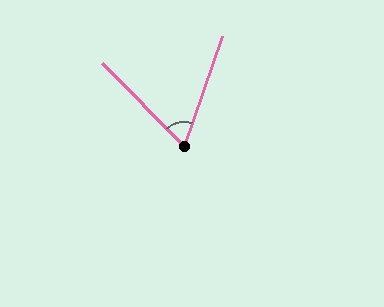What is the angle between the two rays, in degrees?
Approximately 64 degrees.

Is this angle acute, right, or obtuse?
It is acute.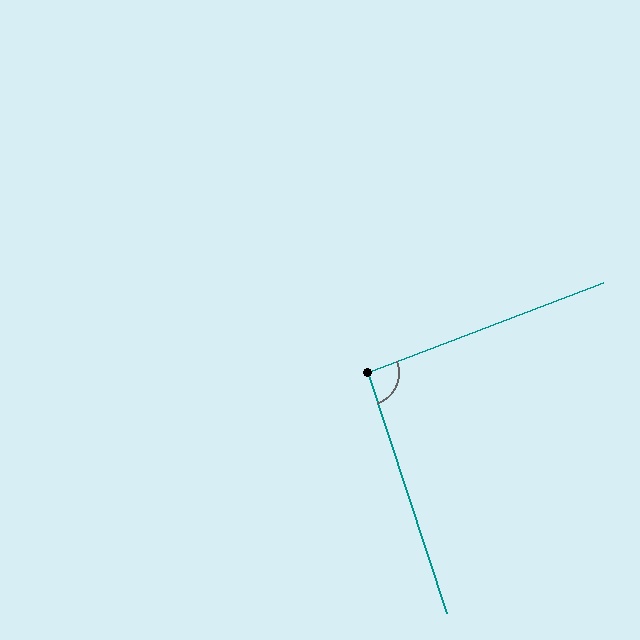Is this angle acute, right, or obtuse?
It is approximately a right angle.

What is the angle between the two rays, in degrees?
Approximately 93 degrees.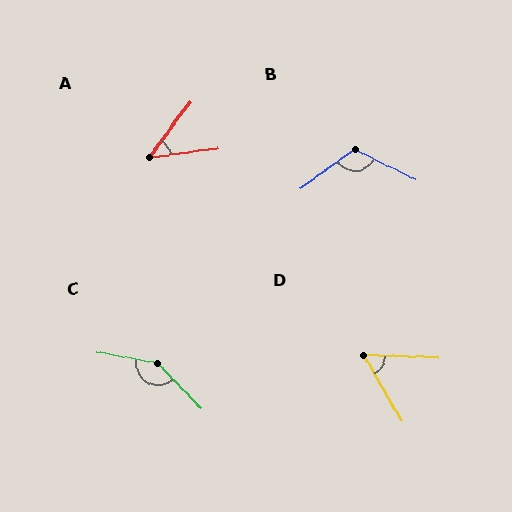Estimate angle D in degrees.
Approximately 59 degrees.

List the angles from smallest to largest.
A (46°), D (59°), B (118°), C (145°).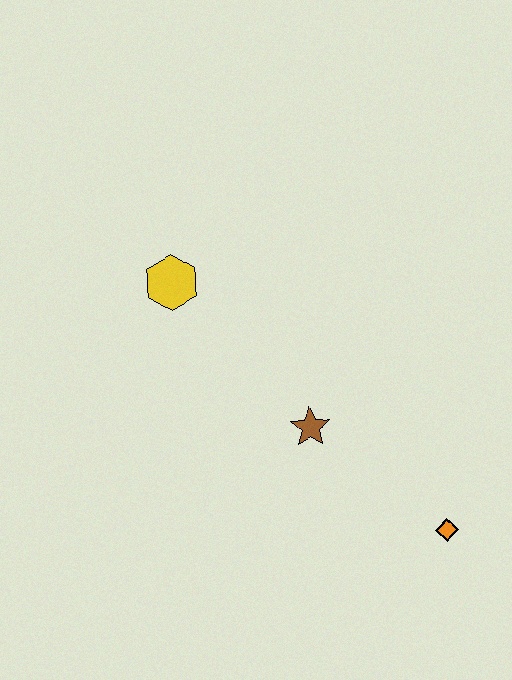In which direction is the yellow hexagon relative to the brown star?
The yellow hexagon is above the brown star.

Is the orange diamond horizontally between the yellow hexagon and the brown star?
No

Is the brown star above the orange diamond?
Yes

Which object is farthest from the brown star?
The yellow hexagon is farthest from the brown star.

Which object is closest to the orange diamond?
The brown star is closest to the orange diamond.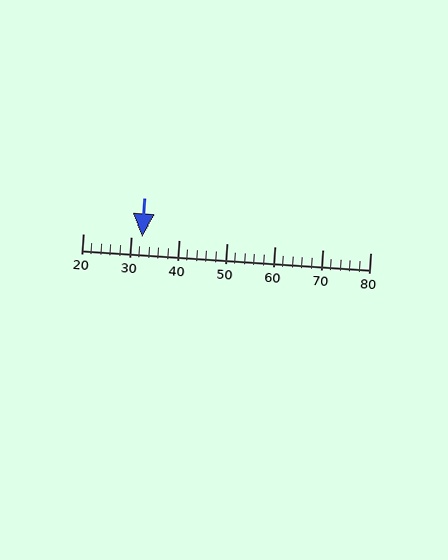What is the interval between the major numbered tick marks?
The major tick marks are spaced 10 units apart.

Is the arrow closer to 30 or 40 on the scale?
The arrow is closer to 30.